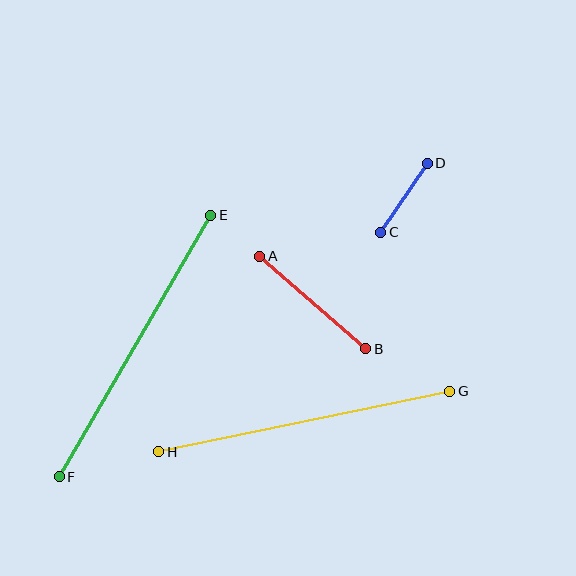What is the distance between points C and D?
The distance is approximately 83 pixels.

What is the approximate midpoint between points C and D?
The midpoint is at approximately (404, 198) pixels.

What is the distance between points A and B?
The distance is approximately 140 pixels.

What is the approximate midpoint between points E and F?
The midpoint is at approximately (135, 346) pixels.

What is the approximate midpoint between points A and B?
The midpoint is at approximately (313, 302) pixels.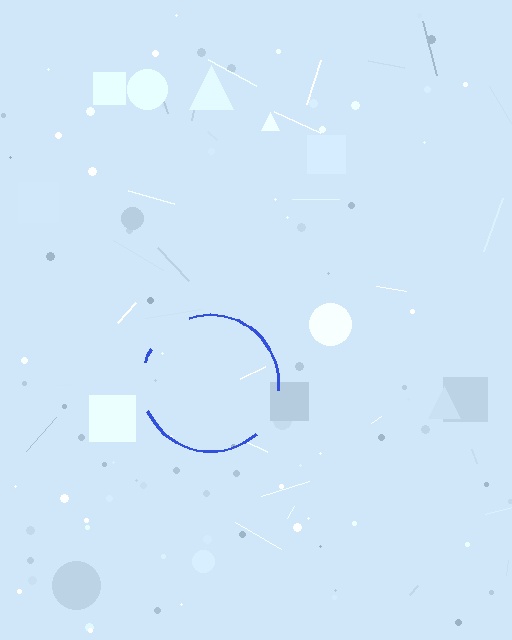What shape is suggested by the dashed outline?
The dashed outline suggests a circle.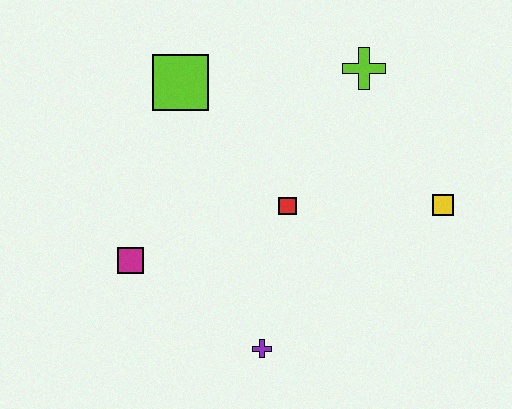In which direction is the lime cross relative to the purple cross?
The lime cross is above the purple cross.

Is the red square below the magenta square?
No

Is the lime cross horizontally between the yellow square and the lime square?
Yes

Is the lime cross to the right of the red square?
Yes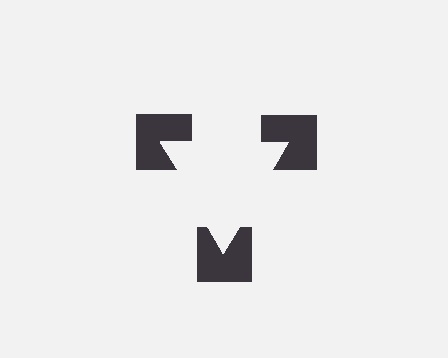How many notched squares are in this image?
There are 3 — one at each vertex of the illusory triangle.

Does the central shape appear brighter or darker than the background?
It typically appears slightly brighter than the background, even though no actual brightness change is drawn.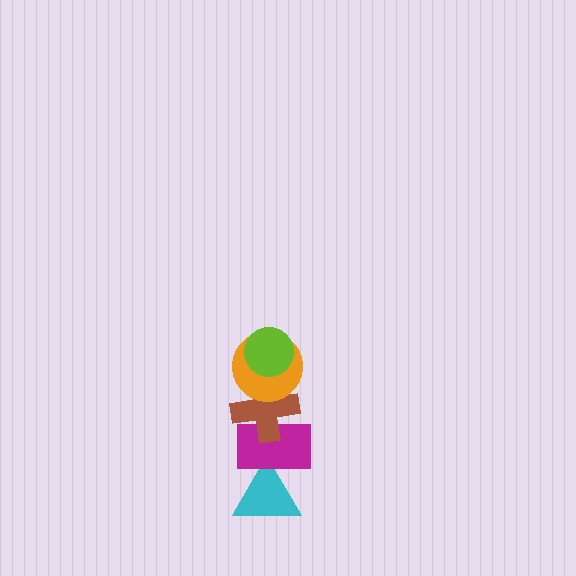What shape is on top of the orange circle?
The lime circle is on top of the orange circle.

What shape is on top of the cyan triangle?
The magenta rectangle is on top of the cyan triangle.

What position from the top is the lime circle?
The lime circle is 1st from the top.